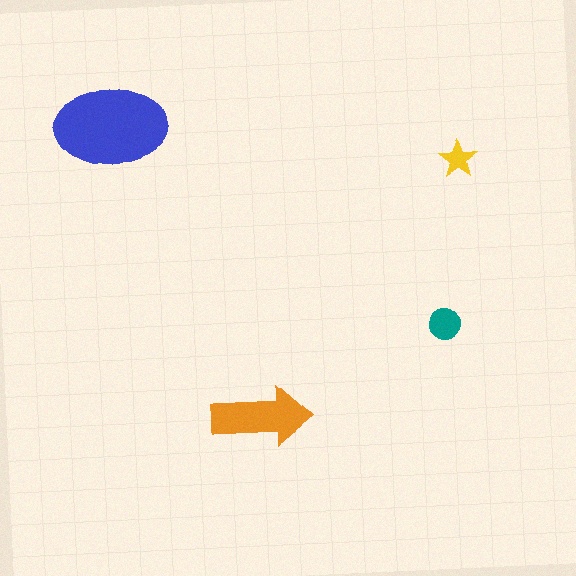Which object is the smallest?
The yellow star.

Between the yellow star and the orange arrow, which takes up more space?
The orange arrow.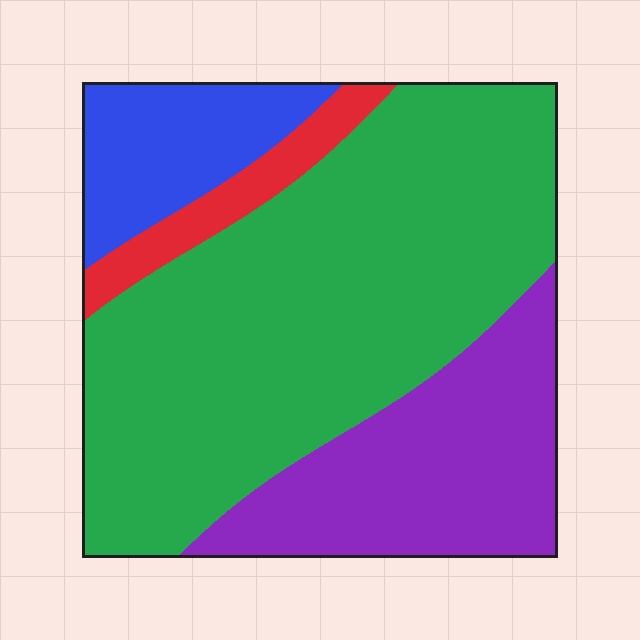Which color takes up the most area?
Green, at roughly 55%.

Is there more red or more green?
Green.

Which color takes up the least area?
Red, at roughly 5%.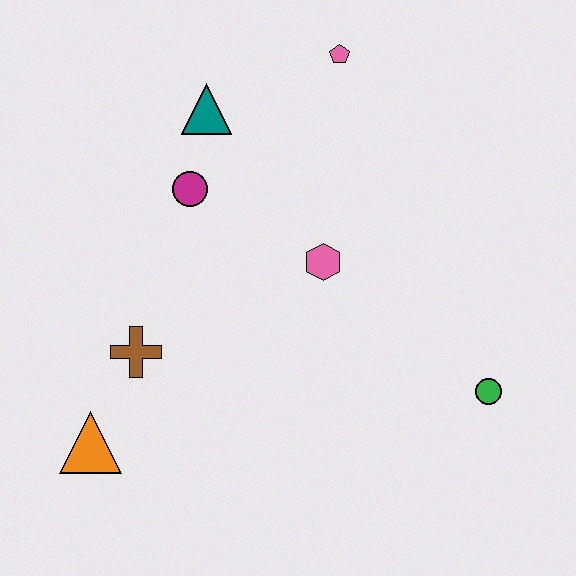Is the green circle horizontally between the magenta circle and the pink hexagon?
No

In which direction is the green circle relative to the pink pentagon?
The green circle is below the pink pentagon.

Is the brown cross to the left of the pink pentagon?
Yes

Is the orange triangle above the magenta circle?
No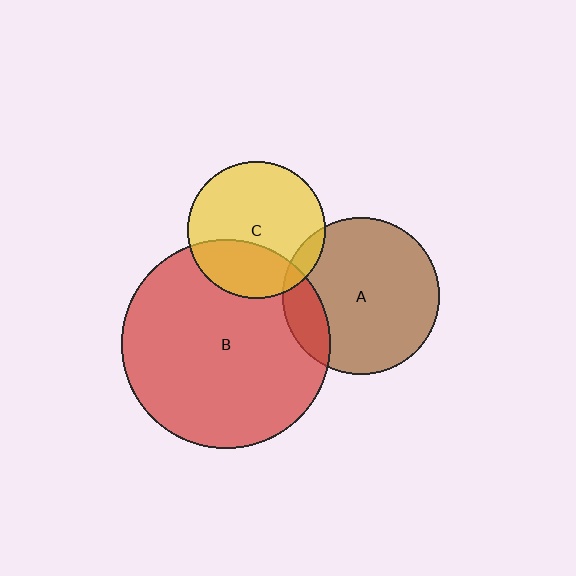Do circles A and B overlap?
Yes.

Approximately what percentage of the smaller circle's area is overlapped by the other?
Approximately 15%.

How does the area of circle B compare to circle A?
Approximately 1.8 times.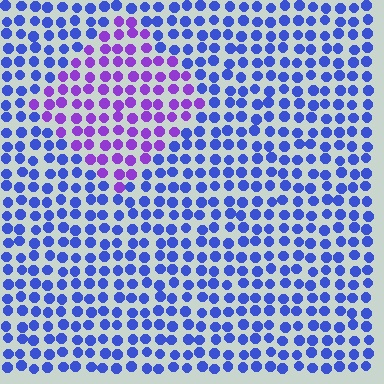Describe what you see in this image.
The image is filled with small blue elements in a uniform arrangement. A diamond-shaped region is visible where the elements are tinted to a slightly different hue, forming a subtle color boundary.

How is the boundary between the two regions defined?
The boundary is defined purely by a slight shift in hue (about 45 degrees). Spacing, size, and orientation are identical on both sides.